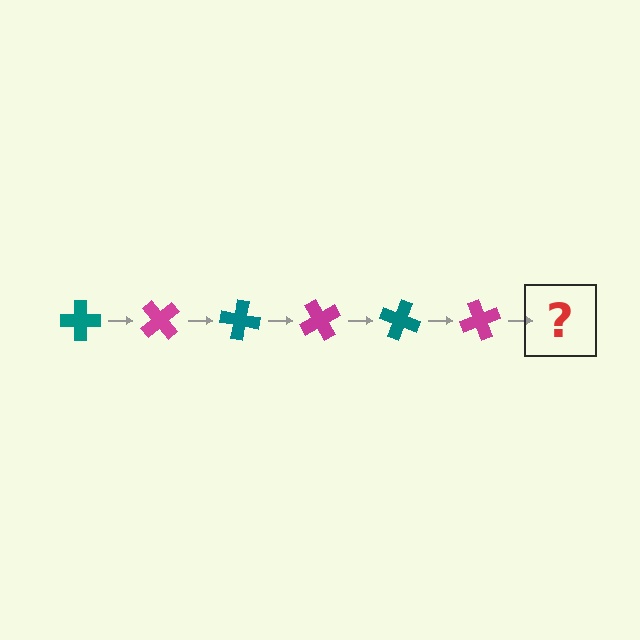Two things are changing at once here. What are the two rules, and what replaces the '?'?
The two rules are that it rotates 50 degrees each step and the color cycles through teal and magenta. The '?' should be a teal cross, rotated 300 degrees from the start.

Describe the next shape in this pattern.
It should be a teal cross, rotated 300 degrees from the start.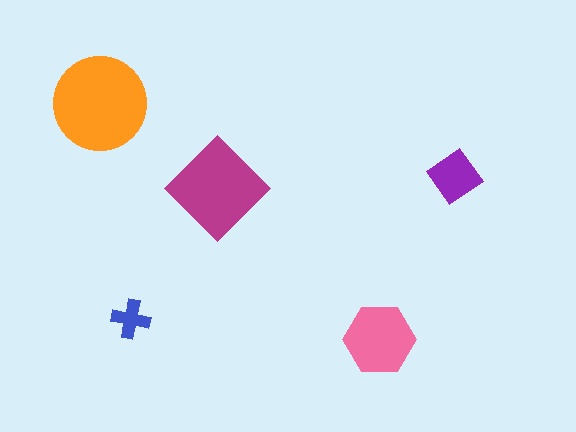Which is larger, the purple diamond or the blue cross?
The purple diamond.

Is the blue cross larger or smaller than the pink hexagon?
Smaller.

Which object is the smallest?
The blue cross.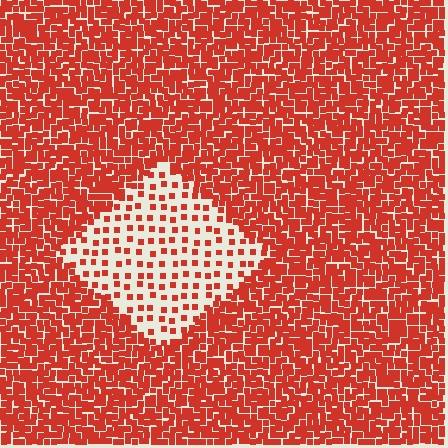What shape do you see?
I see a diamond.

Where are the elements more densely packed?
The elements are more densely packed outside the diamond boundary.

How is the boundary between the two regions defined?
The boundary is defined by a change in element density (approximately 3.2x ratio). All elements are the same color, size, and shape.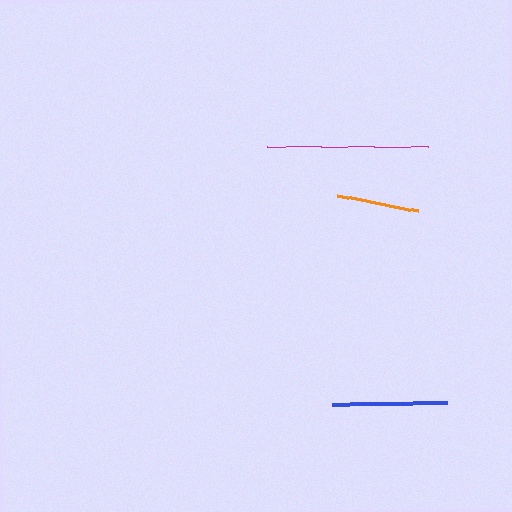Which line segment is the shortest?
The orange line is the shortest at approximately 83 pixels.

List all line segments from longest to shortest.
From longest to shortest: magenta, blue, orange.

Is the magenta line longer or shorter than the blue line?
The magenta line is longer than the blue line.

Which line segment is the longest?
The magenta line is the longest at approximately 160 pixels.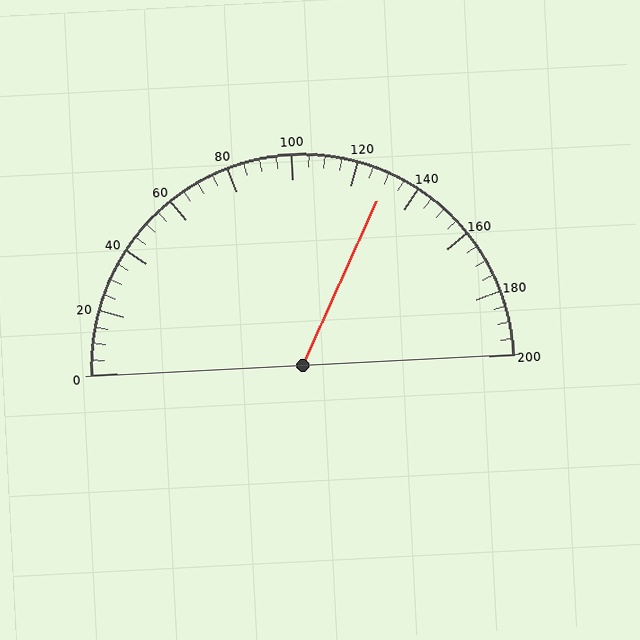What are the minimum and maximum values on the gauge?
The gauge ranges from 0 to 200.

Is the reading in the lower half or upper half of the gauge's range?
The reading is in the upper half of the range (0 to 200).